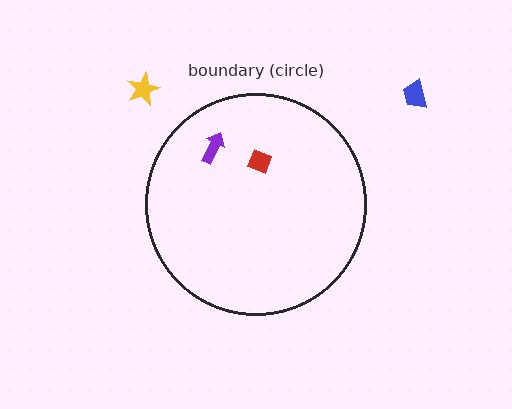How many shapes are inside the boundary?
2 inside, 2 outside.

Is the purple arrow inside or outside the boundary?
Inside.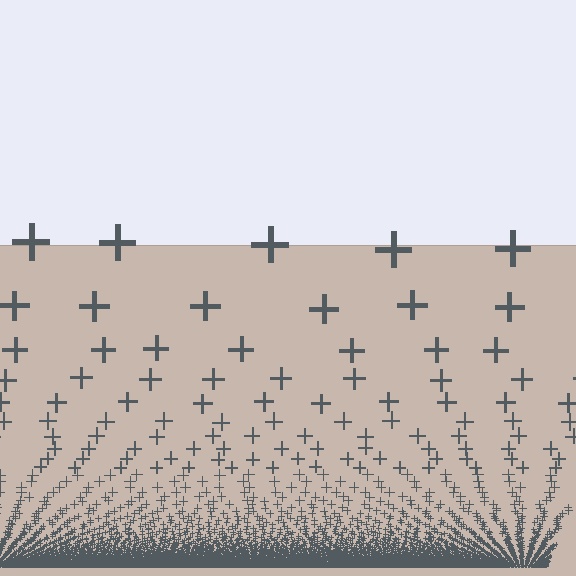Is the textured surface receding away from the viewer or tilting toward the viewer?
The surface appears to tilt toward the viewer. Texture elements get larger and sparser toward the top.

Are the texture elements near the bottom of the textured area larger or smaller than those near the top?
Smaller. The gradient is inverted — elements near the bottom are smaller and denser.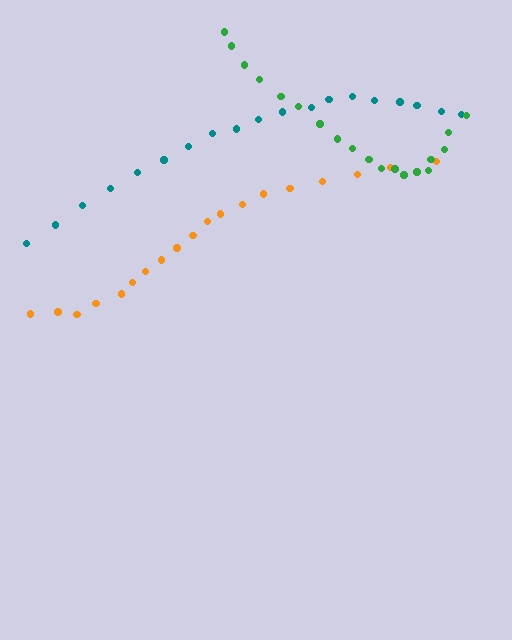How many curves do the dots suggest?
There are 3 distinct paths.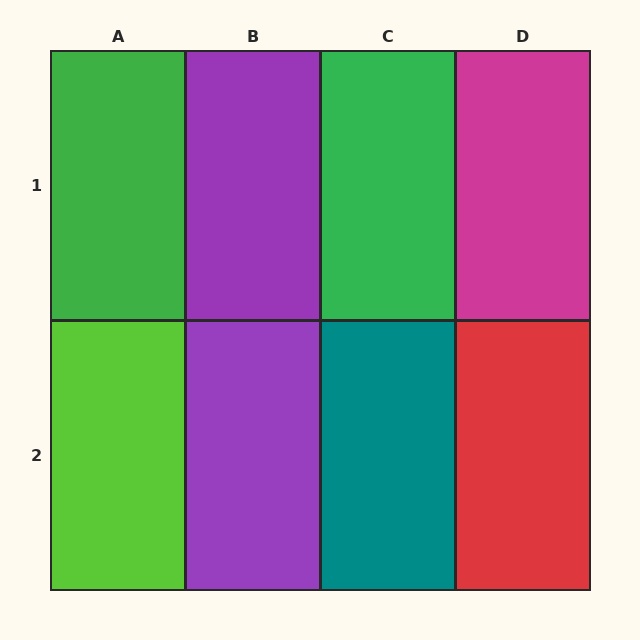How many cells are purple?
2 cells are purple.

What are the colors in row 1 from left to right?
Green, purple, green, magenta.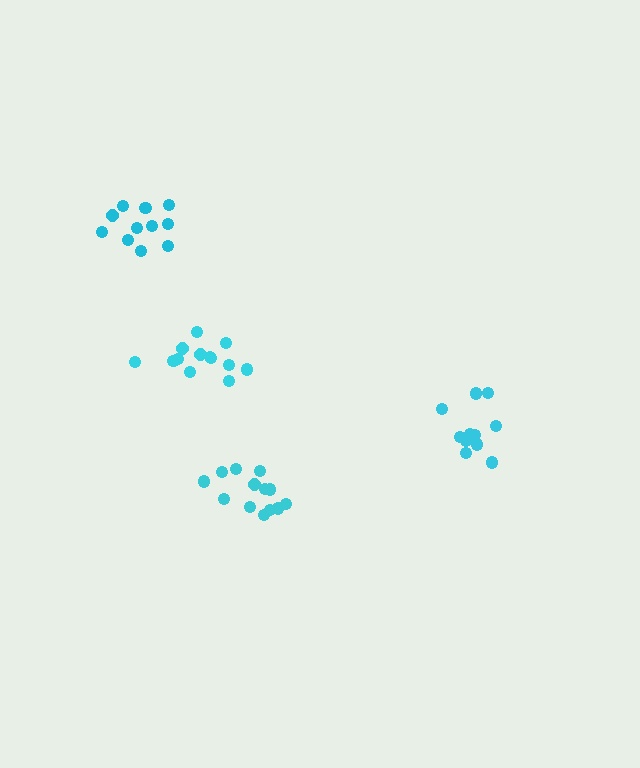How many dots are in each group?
Group 1: 11 dots, Group 2: 13 dots, Group 3: 11 dots, Group 4: 13 dots (48 total).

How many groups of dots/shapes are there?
There are 4 groups.